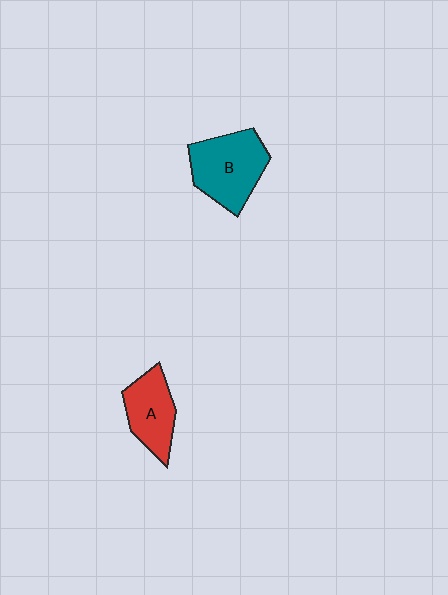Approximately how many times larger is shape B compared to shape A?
Approximately 1.4 times.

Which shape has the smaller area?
Shape A (red).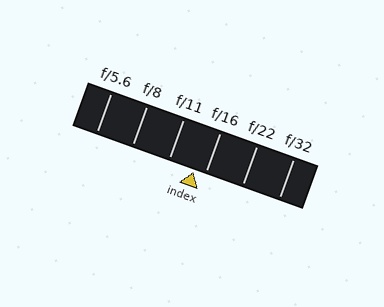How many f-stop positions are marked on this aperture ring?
There are 6 f-stop positions marked.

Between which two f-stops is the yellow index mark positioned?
The index mark is between f/11 and f/16.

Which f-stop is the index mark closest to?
The index mark is closest to f/16.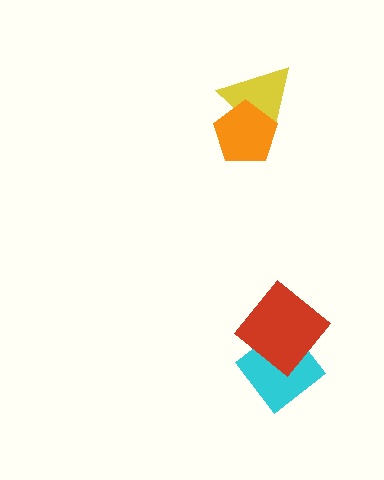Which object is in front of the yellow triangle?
The orange pentagon is in front of the yellow triangle.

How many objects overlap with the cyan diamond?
1 object overlaps with the cyan diamond.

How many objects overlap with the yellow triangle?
1 object overlaps with the yellow triangle.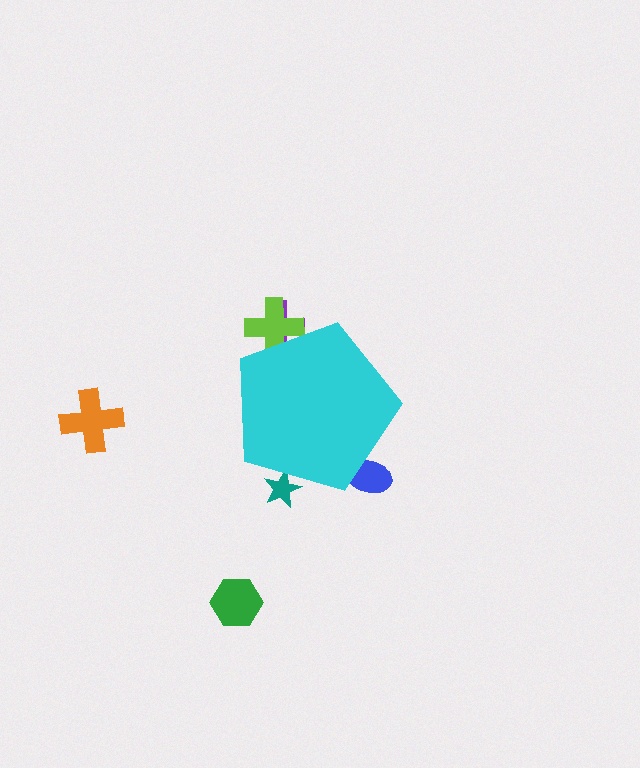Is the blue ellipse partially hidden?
Yes, the blue ellipse is partially hidden behind the cyan pentagon.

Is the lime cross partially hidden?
Yes, the lime cross is partially hidden behind the cyan pentagon.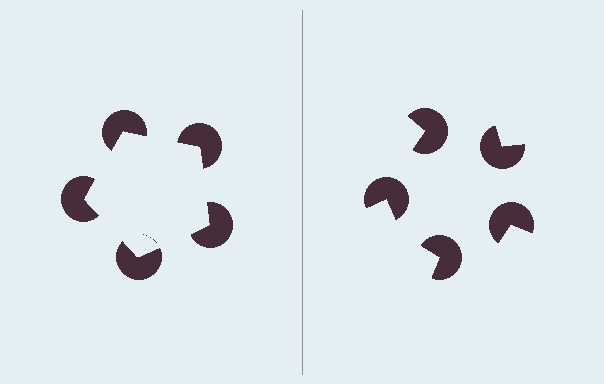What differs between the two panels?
The pac-man discs are positioned identically on both sides; only the wedge orientations differ. On the left they align to a pentagon; on the right they are misaligned.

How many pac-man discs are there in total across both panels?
10 — 5 on each side.